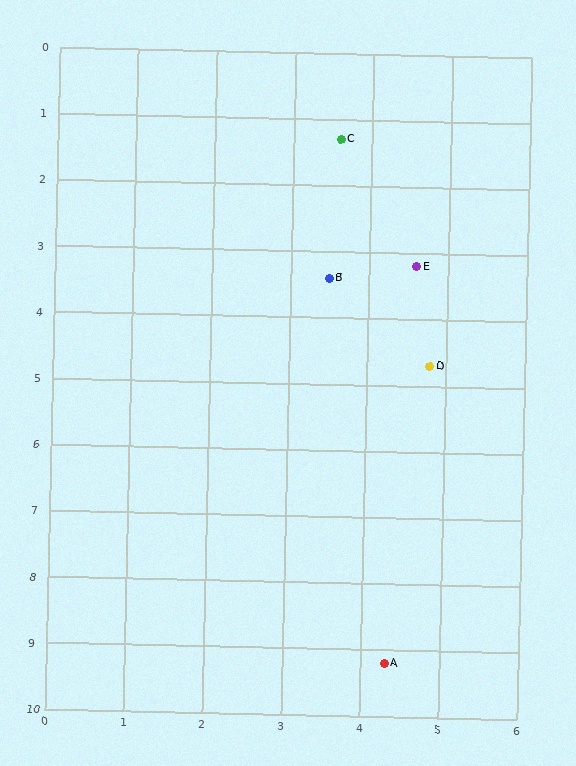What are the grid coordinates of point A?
Point A is at approximately (4.3, 9.2).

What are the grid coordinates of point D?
Point D is at approximately (4.8, 4.7).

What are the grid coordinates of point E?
Point E is at approximately (4.6, 3.2).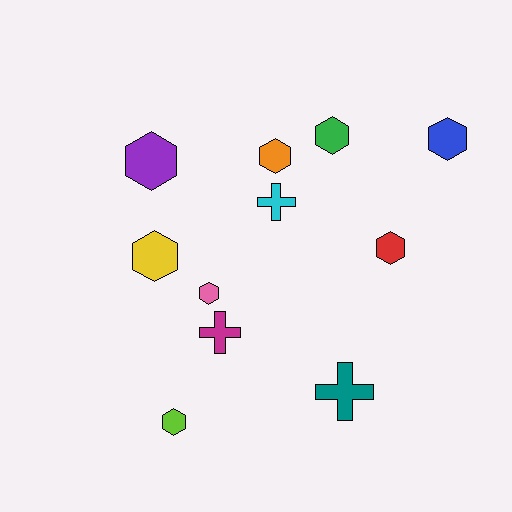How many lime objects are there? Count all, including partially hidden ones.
There is 1 lime object.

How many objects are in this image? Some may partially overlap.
There are 11 objects.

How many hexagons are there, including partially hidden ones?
There are 8 hexagons.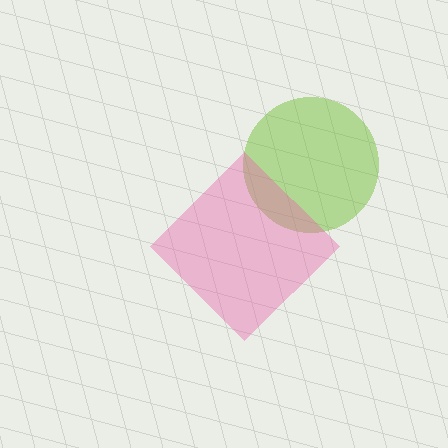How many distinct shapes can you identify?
There are 2 distinct shapes: a lime circle, a pink diamond.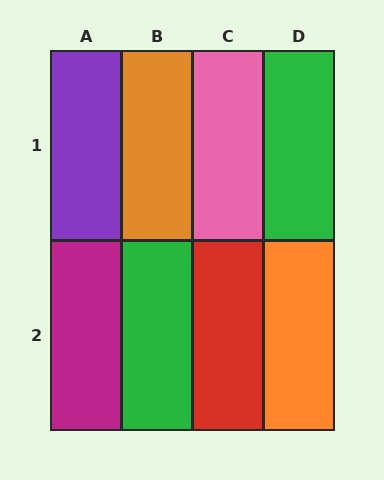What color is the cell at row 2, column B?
Green.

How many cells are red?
1 cell is red.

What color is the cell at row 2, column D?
Orange.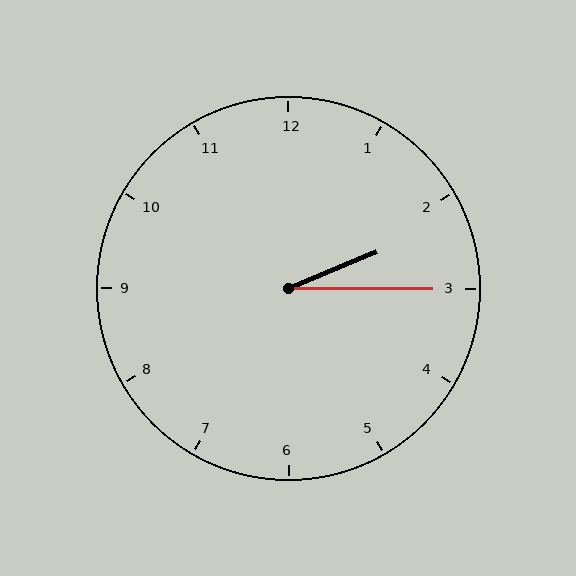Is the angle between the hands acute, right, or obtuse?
It is acute.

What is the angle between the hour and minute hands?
Approximately 22 degrees.